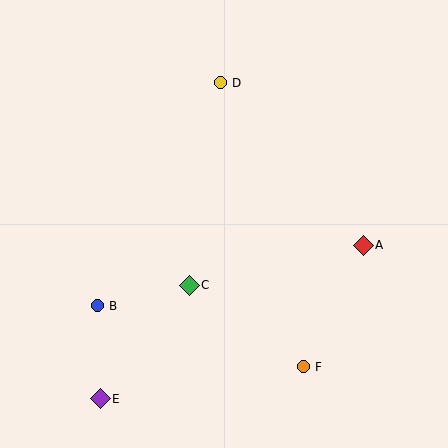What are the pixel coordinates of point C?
Point C is at (189, 285).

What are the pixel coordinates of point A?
Point A is at (363, 245).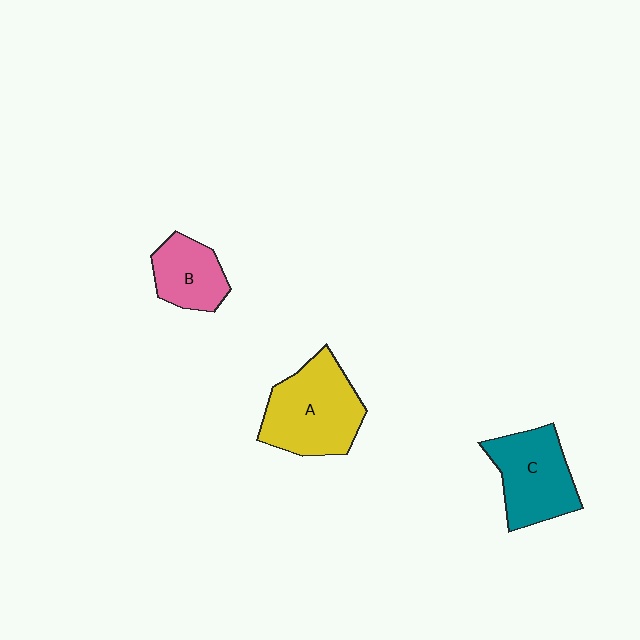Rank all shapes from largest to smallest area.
From largest to smallest: A (yellow), C (teal), B (pink).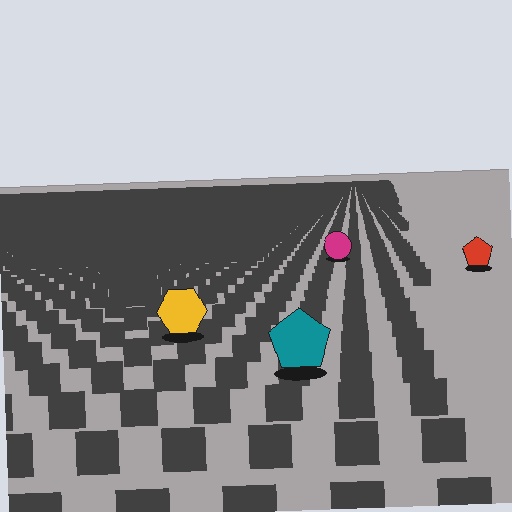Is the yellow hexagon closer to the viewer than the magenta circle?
Yes. The yellow hexagon is closer — you can tell from the texture gradient: the ground texture is coarser near it.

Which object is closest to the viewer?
The teal pentagon is closest. The texture marks near it are larger and more spread out.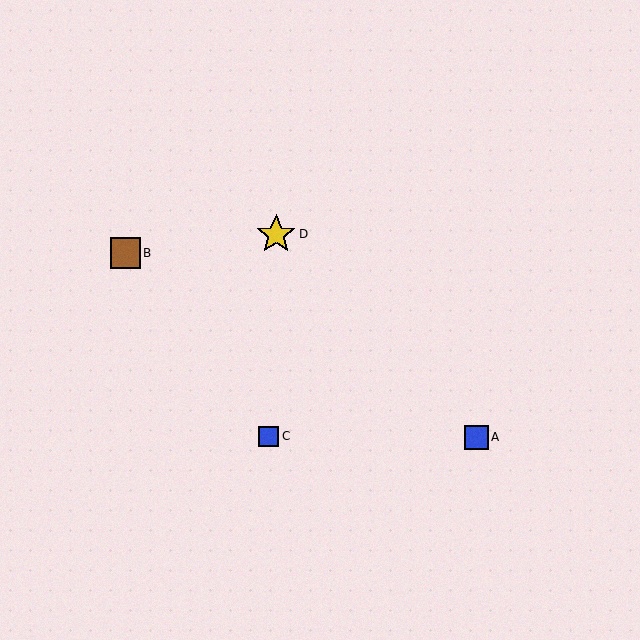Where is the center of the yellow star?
The center of the yellow star is at (276, 234).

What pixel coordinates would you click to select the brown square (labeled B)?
Click at (125, 253) to select the brown square B.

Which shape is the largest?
The yellow star (labeled D) is the largest.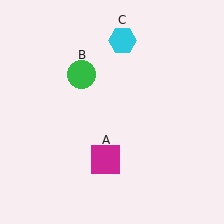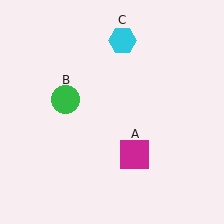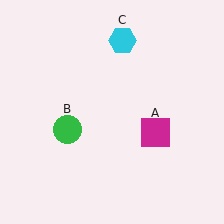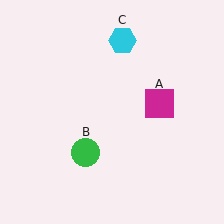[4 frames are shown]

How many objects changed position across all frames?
2 objects changed position: magenta square (object A), green circle (object B).